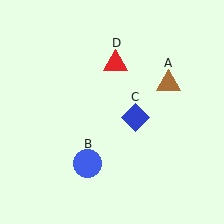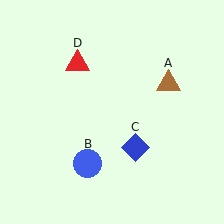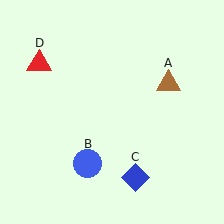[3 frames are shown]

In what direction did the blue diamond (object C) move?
The blue diamond (object C) moved down.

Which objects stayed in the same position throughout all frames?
Brown triangle (object A) and blue circle (object B) remained stationary.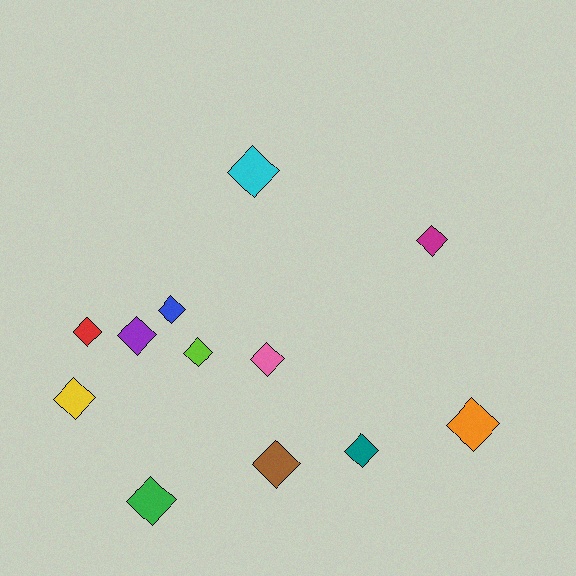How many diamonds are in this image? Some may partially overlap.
There are 12 diamonds.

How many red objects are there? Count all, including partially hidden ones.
There is 1 red object.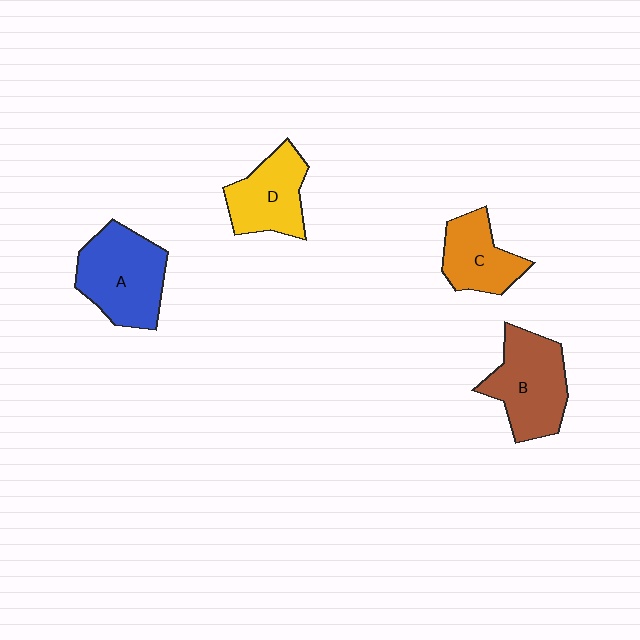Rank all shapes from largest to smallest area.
From largest to smallest: A (blue), B (brown), D (yellow), C (orange).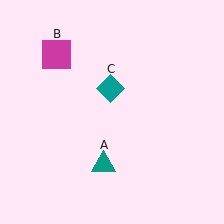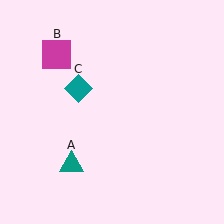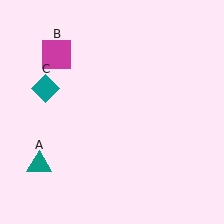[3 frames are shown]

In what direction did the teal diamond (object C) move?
The teal diamond (object C) moved left.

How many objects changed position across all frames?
2 objects changed position: teal triangle (object A), teal diamond (object C).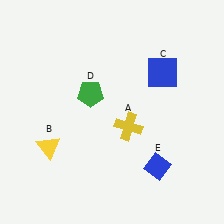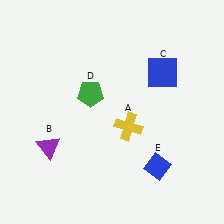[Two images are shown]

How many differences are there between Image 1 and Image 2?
There is 1 difference between the two images.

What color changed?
The triangle (B) changed from yellow in Image 1 to purple in Image 2.